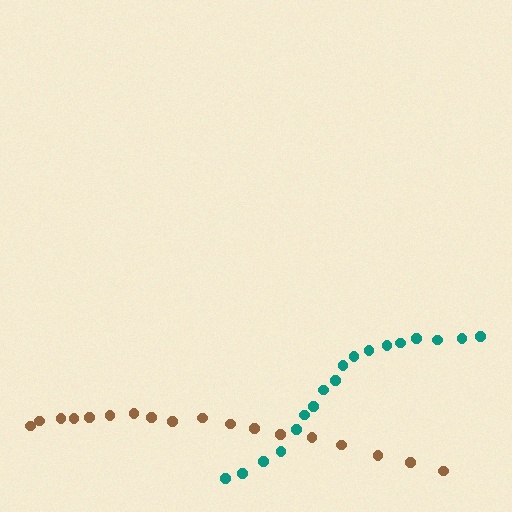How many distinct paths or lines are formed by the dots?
There are 2 distinct paths.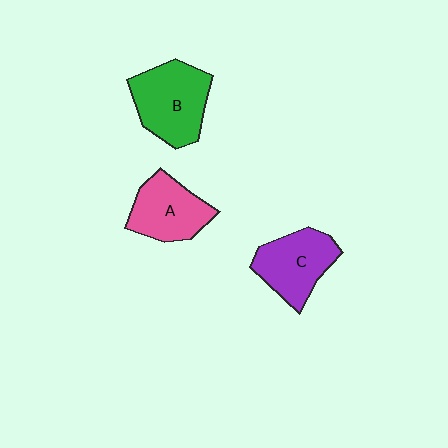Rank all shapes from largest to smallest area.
From largest to smallest: B (green), C (purple), A (pink).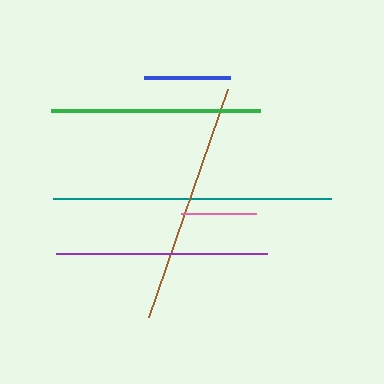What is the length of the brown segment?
The brown segment is approximately 242 pixels long.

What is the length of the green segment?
The green segment is approximately 209 pixels long.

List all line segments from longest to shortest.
From longest to shortest: teal, brown, purple, green, blue, pink.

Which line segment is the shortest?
The pink line is the shortest at approximately 75 pixels.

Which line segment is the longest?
The teal line is the longest at approximately 278 pixels.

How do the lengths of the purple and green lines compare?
The purple and green lines are approximately the same length.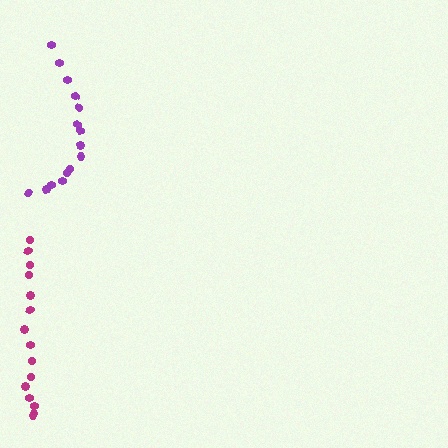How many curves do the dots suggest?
There are 2 distinct paths.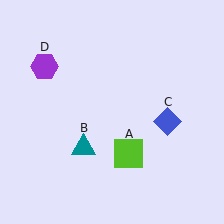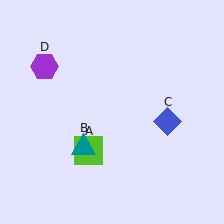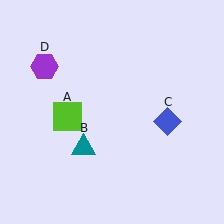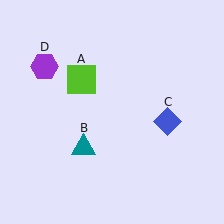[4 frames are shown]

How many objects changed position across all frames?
1 object changed position: lime square (object A).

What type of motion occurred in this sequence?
The lime square (object A) rotated clockwise around the center of the scene.